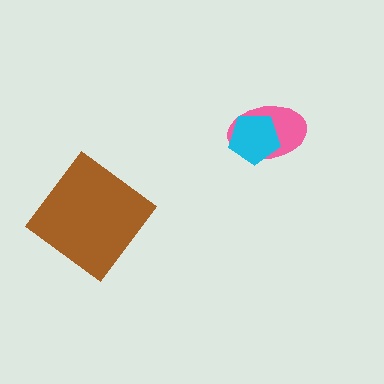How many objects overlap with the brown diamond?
0 objects overlap with the brown diamond.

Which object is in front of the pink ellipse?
The cyan pentagon is in front of the pink ellipse.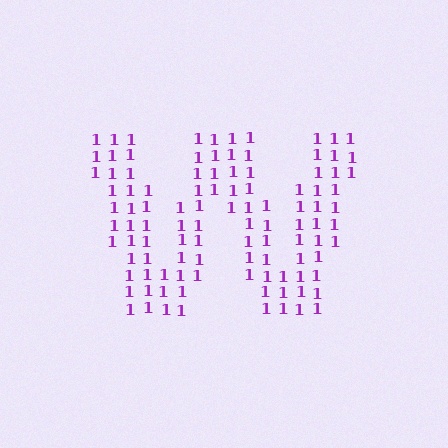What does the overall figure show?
The overall figure shows the letter W.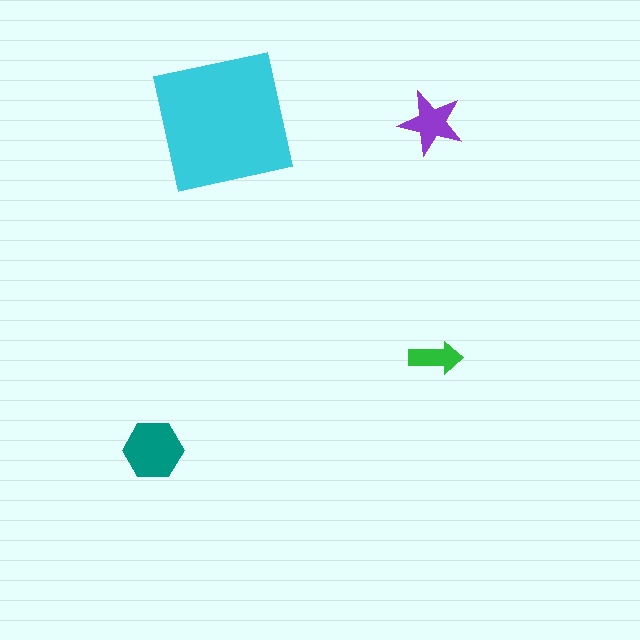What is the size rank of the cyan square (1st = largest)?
1st.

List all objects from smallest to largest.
The green arrow, the purple star, the teal hexagon, the cyan square.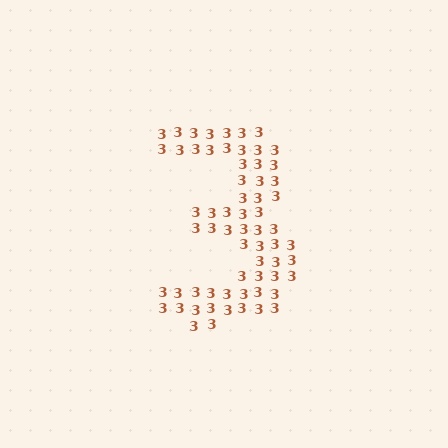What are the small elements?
The small elements are digit 3's.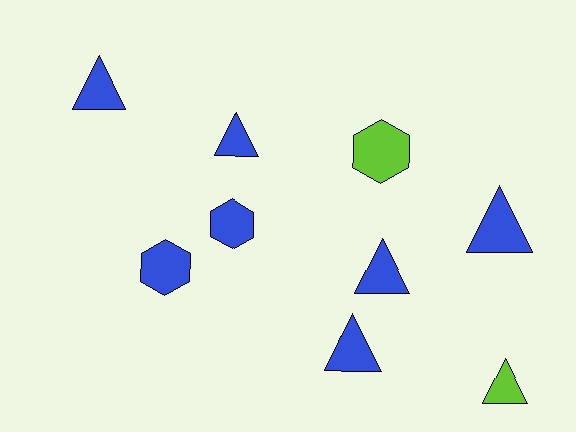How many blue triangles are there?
There are 5 blue triangles.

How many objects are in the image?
There are 9 objects.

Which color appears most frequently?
Blue, with 7 objects.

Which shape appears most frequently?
Triangle, with 6 objects.